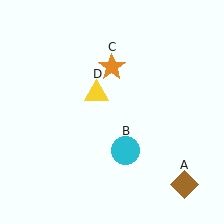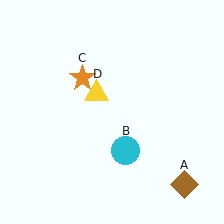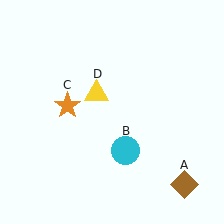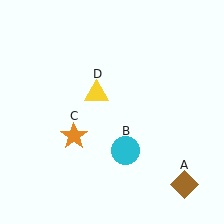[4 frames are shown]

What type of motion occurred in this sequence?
The orange star (object C) rotated counterclockwise around the center of the scene.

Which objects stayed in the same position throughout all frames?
Brown diamond (object A) and cyan circle (object B) and yellow triangle (object D) remained stationary.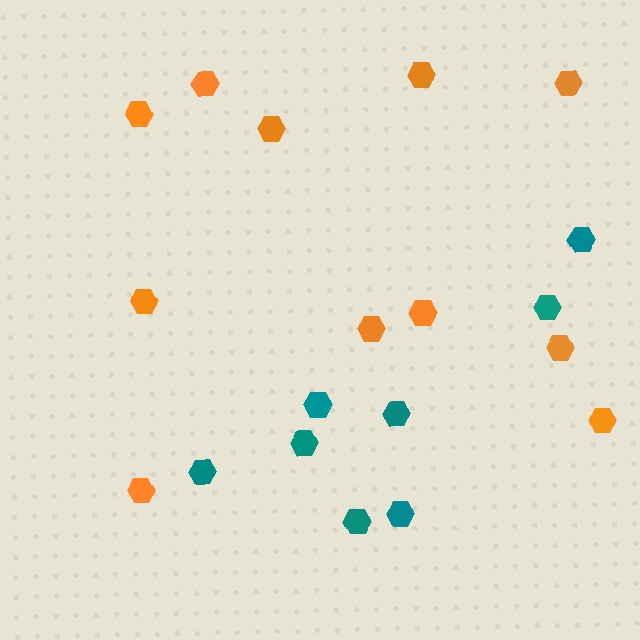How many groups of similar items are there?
There are 2 groups: one group of orange hexagons (11) and one group of teal hexagons (8).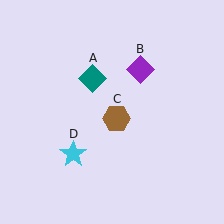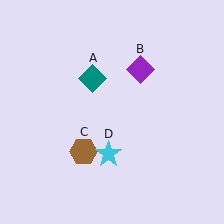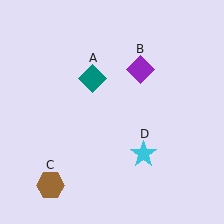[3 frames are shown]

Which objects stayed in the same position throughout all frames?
Teal diamond (object A) and purple diamond (object B) remained stationary.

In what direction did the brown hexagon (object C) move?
The brown hexagon (object C) moved down and to the left.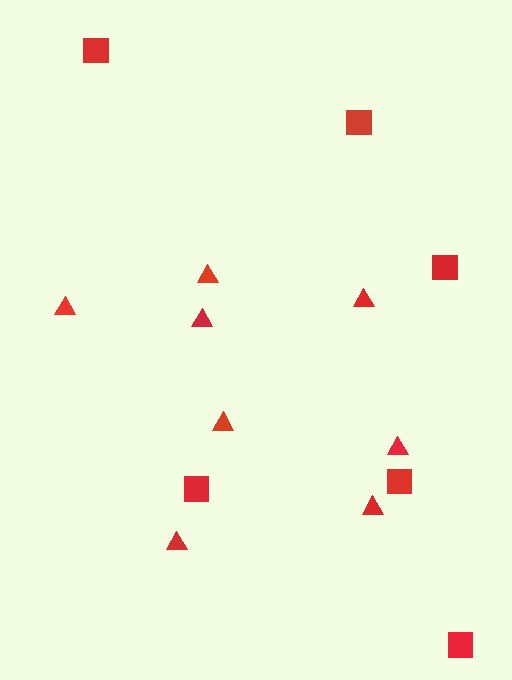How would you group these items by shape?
There are 2 groups: one group of squares (6) and one group of triangles (8).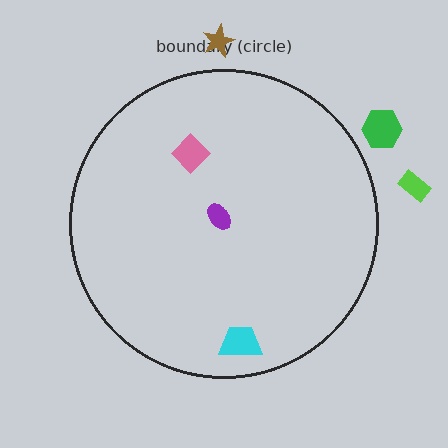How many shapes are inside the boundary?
3 inside, 3 outside.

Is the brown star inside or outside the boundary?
Outside.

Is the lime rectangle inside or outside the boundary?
Outside.